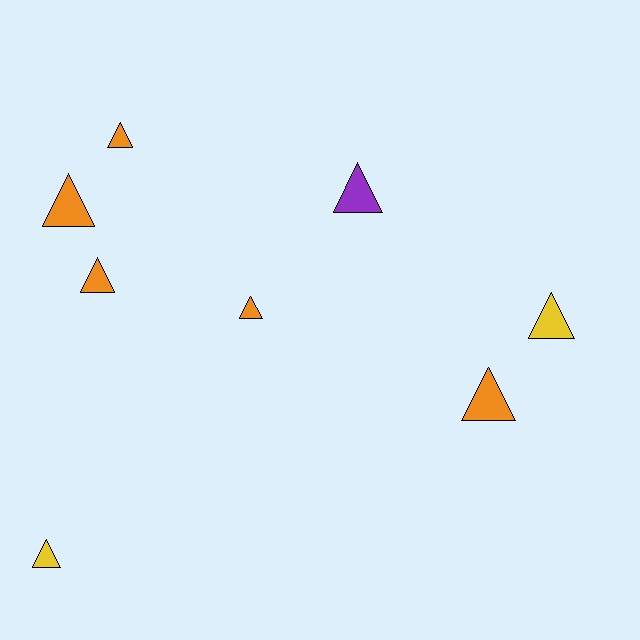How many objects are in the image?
There are 8 objects.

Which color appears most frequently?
Orange, with 5 objects.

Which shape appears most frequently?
Triangle, with 8 objects.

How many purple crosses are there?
There are no purple crosses.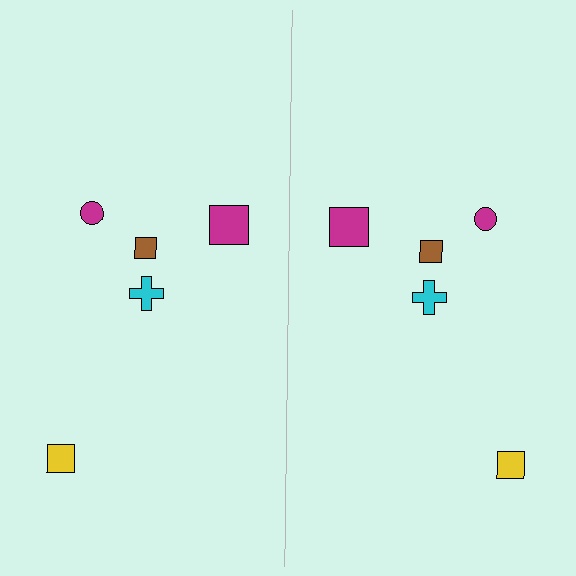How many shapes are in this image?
There are 10 shapes in this image.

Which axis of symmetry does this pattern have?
The pattern has a vertical axis of symmetry running through the center of the image.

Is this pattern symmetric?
Yes, this pattern has bilateral (reflection) symmetry.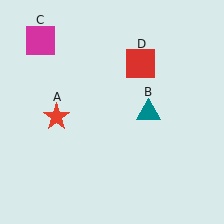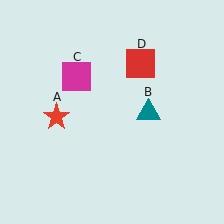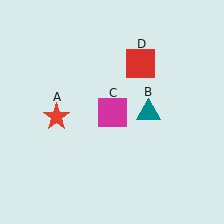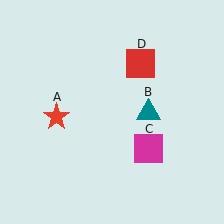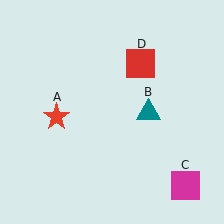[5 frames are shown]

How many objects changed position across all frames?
1 object changed position: magenta square (object C).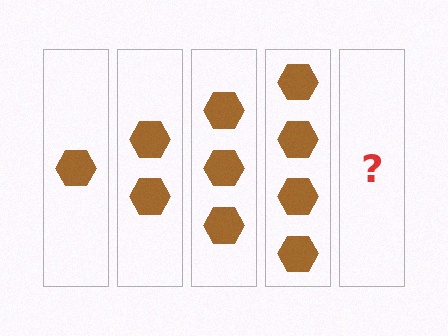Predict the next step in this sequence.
The next step is 5 hexagons.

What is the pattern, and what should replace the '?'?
The pattern is that each step adds one more hexagon. The '?' should be 5 hexagons.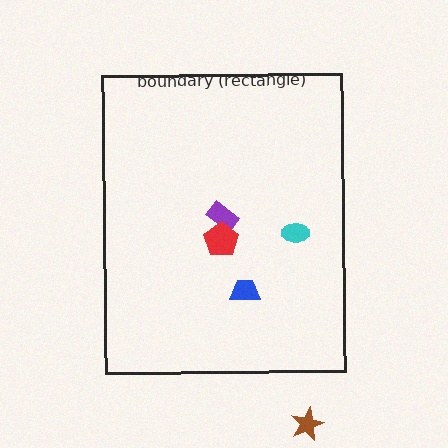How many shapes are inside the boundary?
4 inside, 1 outside.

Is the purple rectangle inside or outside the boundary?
Inside.